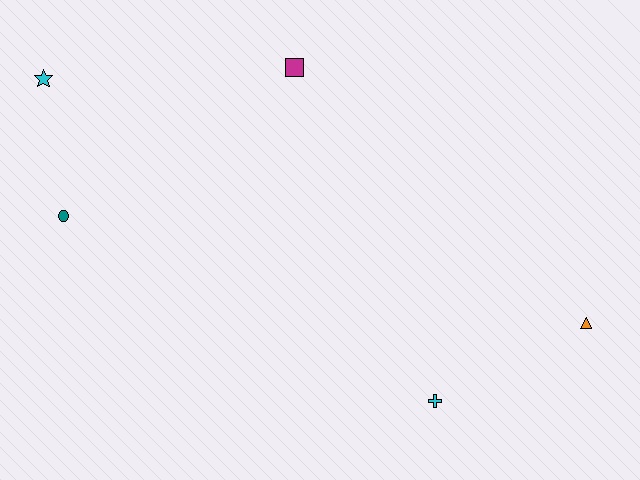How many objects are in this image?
There are 5 objects.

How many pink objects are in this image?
There are no pink objects.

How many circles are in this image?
There is 1 circle.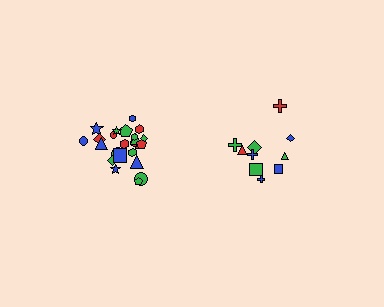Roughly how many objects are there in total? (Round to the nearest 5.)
Roughly 35 objects in total.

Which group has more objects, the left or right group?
The left group.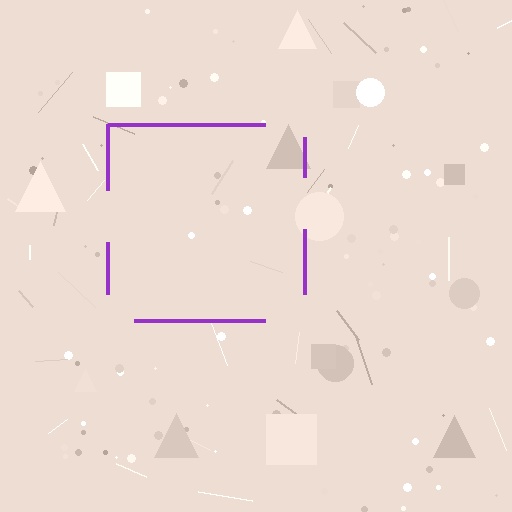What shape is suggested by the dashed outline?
The dashed outline suggests a square.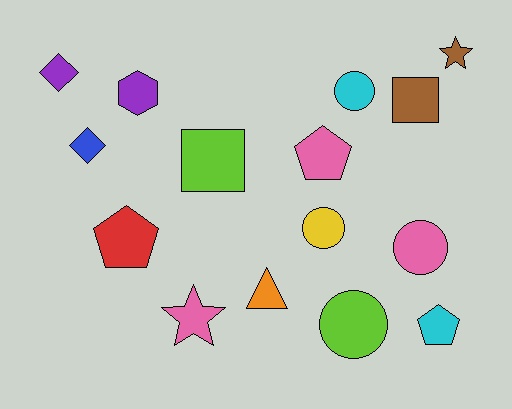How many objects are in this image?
There are 15 objects.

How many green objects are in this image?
There are no green objects.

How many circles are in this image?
There are 4 circles.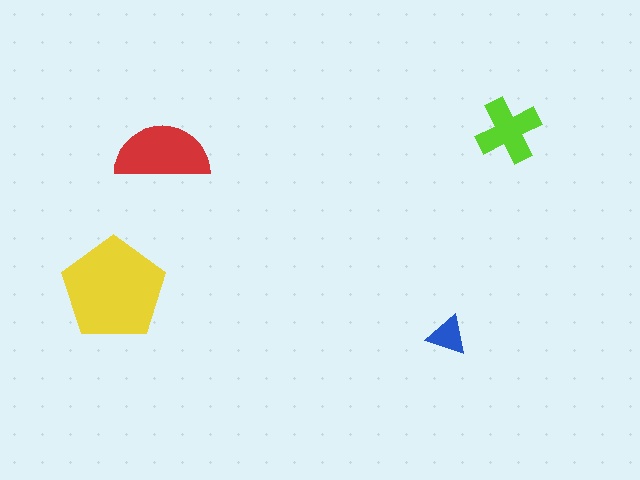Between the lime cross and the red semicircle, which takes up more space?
The red semicircle.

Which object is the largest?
The yellow pentagon.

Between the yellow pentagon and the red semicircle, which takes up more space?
The yellow pentagon.